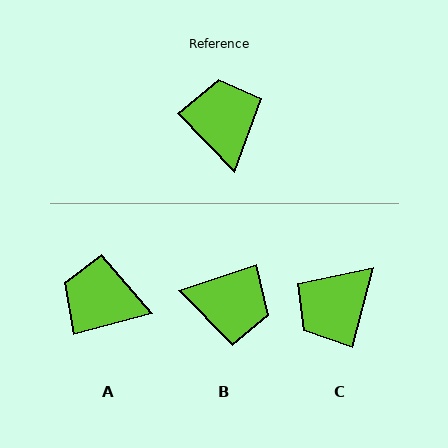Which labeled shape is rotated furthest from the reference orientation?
C, about 122 degrees away.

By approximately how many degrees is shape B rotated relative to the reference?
Approximately 116 degrees clockwise.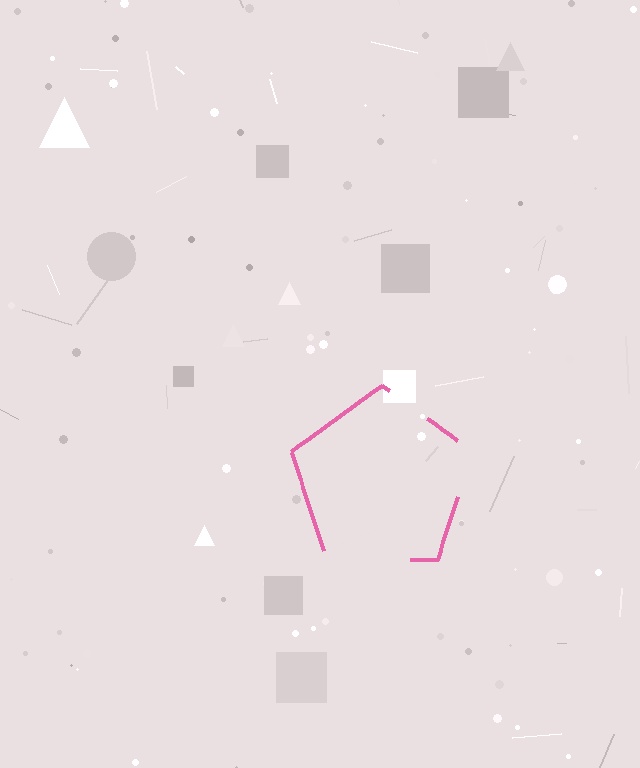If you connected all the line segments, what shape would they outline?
They would outline a pentagon.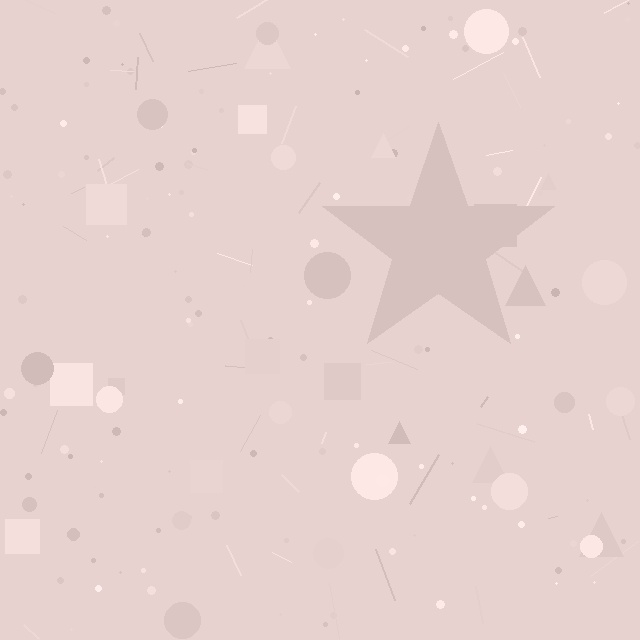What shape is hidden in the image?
A star is hidden in the image.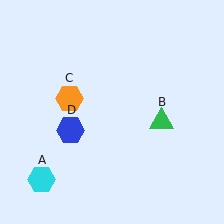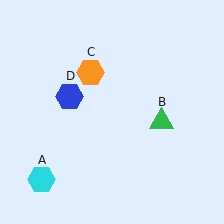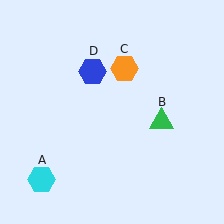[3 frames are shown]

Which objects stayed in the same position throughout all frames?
Cyan hexagon (object A) and green triangle (object B) remained stationary.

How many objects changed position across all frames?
2 objects changed position: orange hexagon (object C), blue hexagon (object D).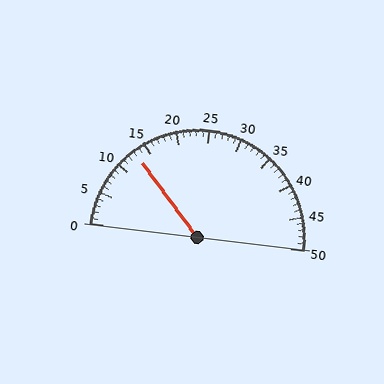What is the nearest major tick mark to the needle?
The nearest major tick mark is 15.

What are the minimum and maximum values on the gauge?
The gauge ranges from 0 to 50.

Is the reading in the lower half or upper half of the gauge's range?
The reading is in the lower half of the range (0 to 50).